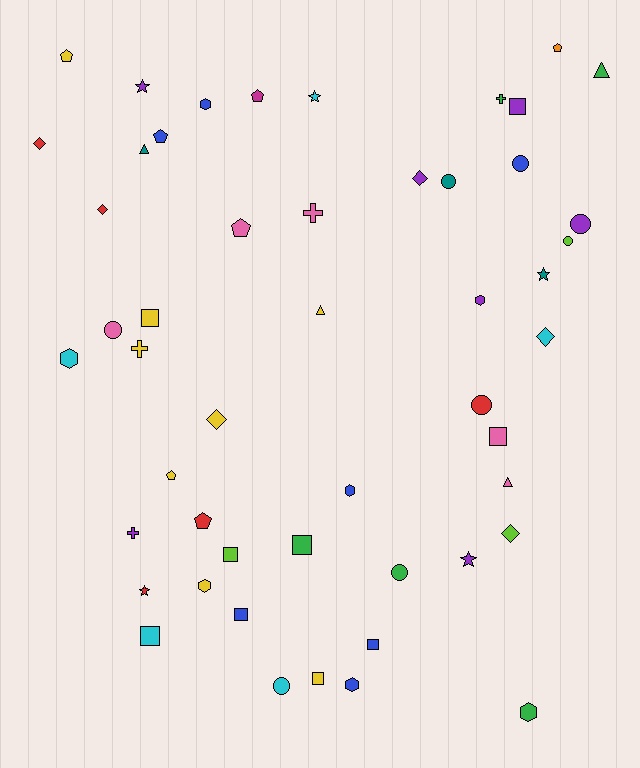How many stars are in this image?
There are 5 stars.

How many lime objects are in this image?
There are 3 lime objects.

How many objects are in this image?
There are 50 objects.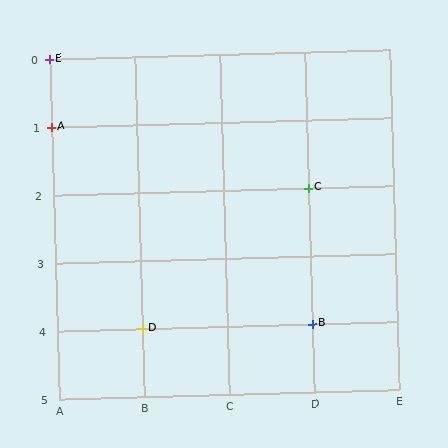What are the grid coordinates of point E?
Point E is at grid coordinates (A, 0).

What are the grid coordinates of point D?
Point D is at grid coordinates (B, 4).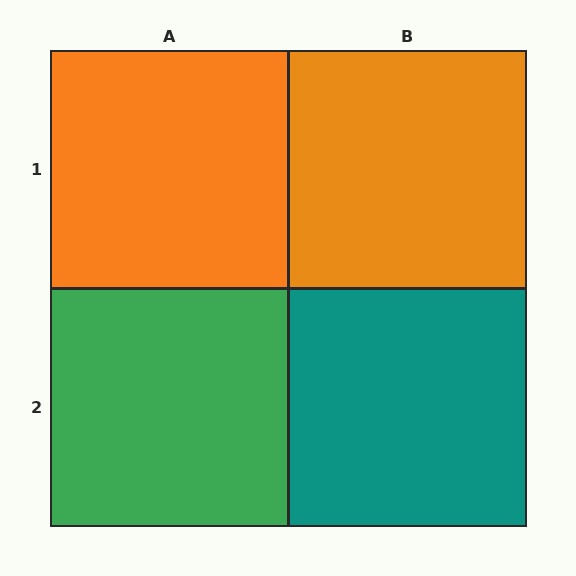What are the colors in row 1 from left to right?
Orange, orange.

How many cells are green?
1 cell is green.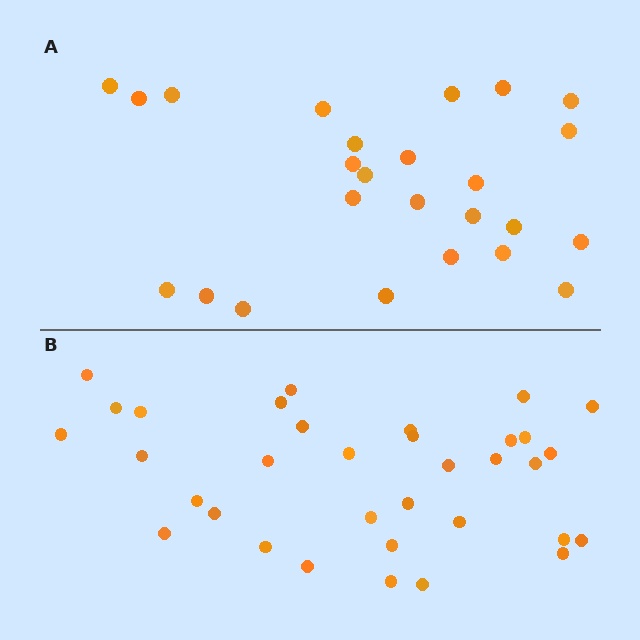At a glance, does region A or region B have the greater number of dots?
Region B (the bottom region) has more dots.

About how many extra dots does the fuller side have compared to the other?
Region B has roughly 8 or so more dots than region A.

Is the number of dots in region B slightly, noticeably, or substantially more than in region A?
Region B has noticeably more, but not dramatically so. The ratio is roughly 1.4 to 1.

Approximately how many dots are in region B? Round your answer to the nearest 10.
About 30 dots. (The exact count is 34, which rounds to 30.)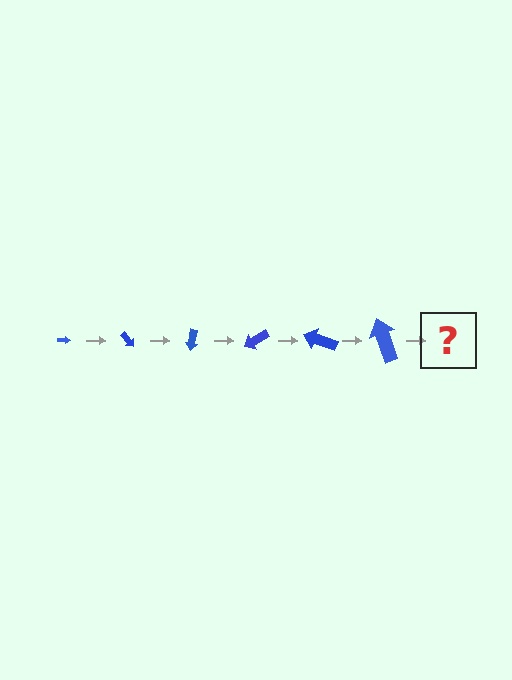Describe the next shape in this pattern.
It should be an arrow, larger than the previous one and rotated 300 degrees from the start.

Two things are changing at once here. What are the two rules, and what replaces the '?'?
The two rules are that the arrow grows larger each step and it rotates 50 degrees each step. The '?' should be an arrow, larger than the previous one and rotated 300 degrees from the start.